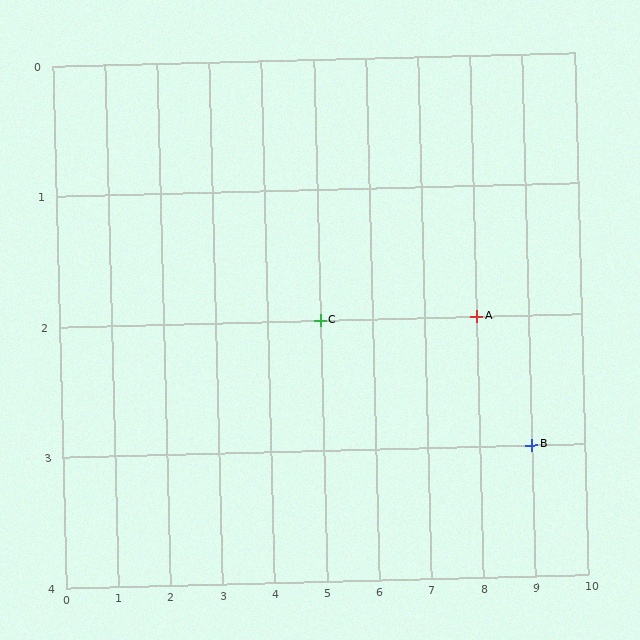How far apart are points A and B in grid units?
Points A and B are 1 column and 1 row apart (about 1.4 grid units diagonally).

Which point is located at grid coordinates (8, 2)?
Point A is at (8, 2).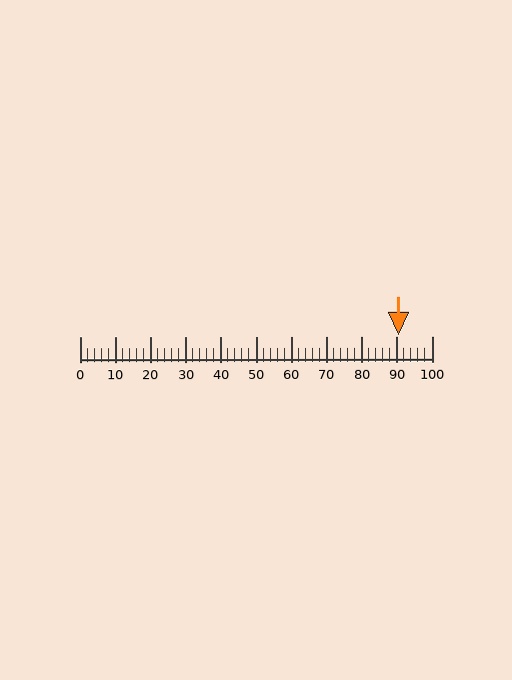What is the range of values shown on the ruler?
The ruler shows values from 0 to 100.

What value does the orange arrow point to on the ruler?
The orange arrow points to approximately 90.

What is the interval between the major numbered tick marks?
The major tick marks are spaced 10 units apart.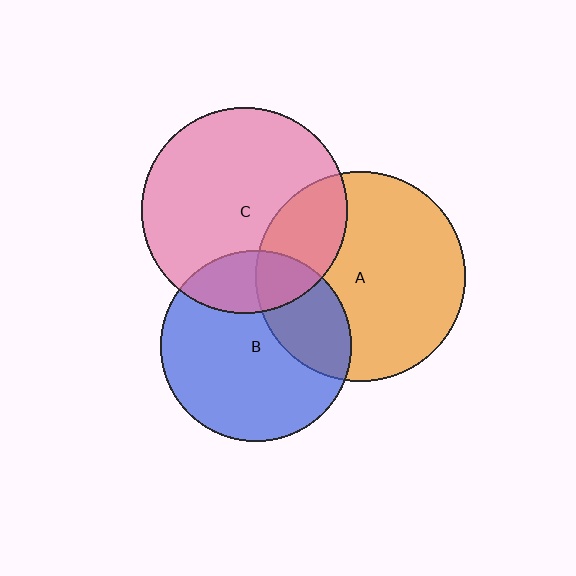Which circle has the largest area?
Circle A (orange).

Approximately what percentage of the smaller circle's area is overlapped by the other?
Approximately 25%.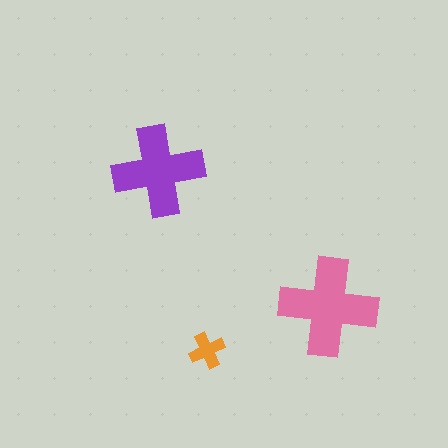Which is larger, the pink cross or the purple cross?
The pink one.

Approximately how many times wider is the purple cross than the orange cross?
About 2.5 times wider.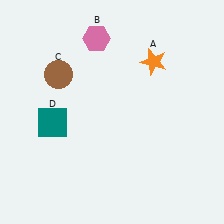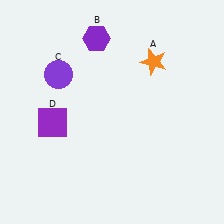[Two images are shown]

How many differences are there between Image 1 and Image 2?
There are 3 differences between the two images.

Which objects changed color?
B changed from pink to purple. C changed from brown to purple. D changed from teal to purple.